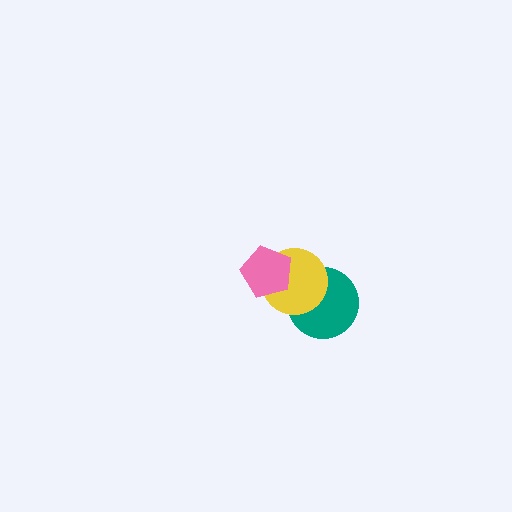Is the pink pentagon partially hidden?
No, no other shape covers it.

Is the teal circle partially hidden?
Yes, it is partially covered by another shape.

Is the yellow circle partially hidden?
Yes, it is partially covered by another shape.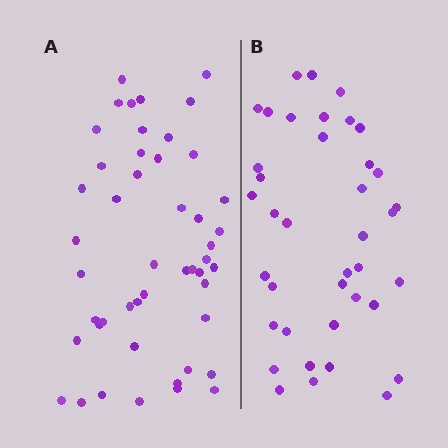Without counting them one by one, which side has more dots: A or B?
Region A (the left region) has more dots.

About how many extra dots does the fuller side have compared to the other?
Region A has roughly 8 or so more dots than region B.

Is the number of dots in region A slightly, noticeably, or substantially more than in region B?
Region A has only slightly more — the two regions are fairly close. The ratio is roughly 1.2 to 1.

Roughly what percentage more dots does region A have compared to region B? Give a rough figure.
About 25% more.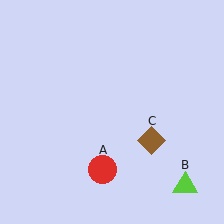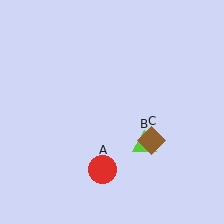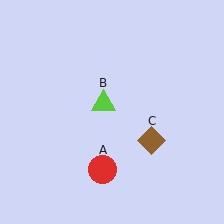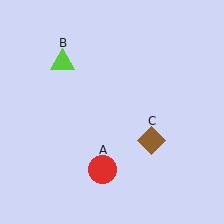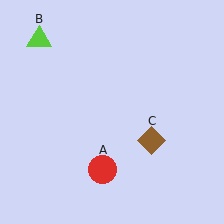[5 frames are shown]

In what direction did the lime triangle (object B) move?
The lime triangle (object B) moved up and to the left.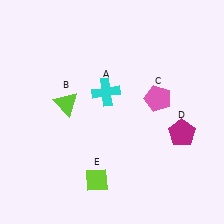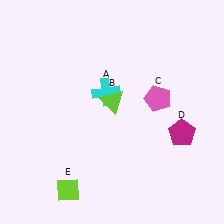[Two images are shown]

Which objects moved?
The objects that moved are: the lime triangle (B), the lime diamond (E).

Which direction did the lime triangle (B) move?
The lime triangle (B) moved right.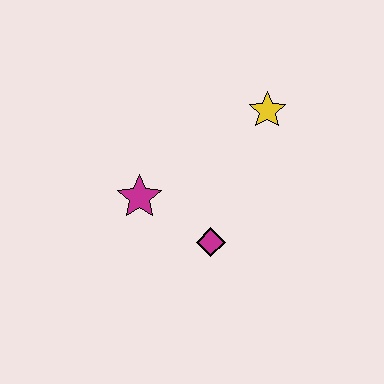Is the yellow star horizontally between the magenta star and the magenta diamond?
No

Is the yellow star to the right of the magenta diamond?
Yes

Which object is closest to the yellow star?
The magenta diamond is closest to the yellow star.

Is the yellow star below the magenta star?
No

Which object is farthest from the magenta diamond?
The yellow star is farthest from the magenta diamond.